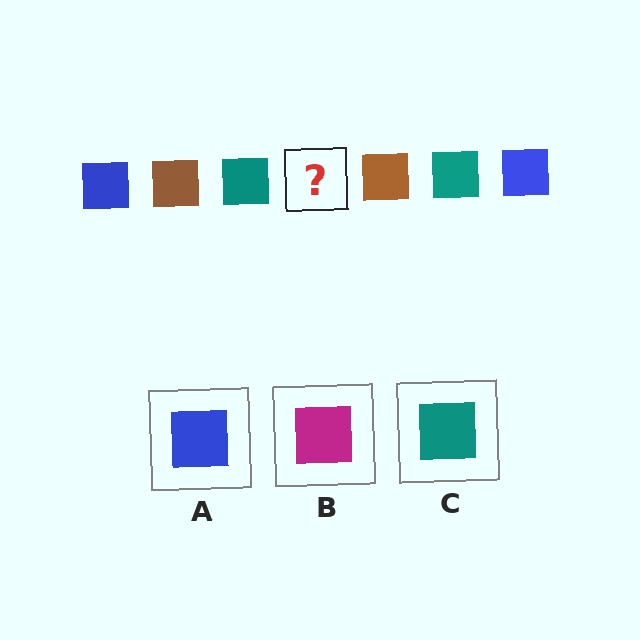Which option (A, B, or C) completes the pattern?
A.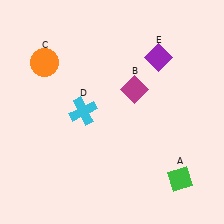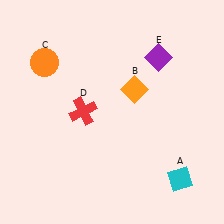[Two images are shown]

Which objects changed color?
A changed from green to cyan. B changed from magenta to orange. D changed from cyan to red.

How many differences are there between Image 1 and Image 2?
There are 3 differences between the two images.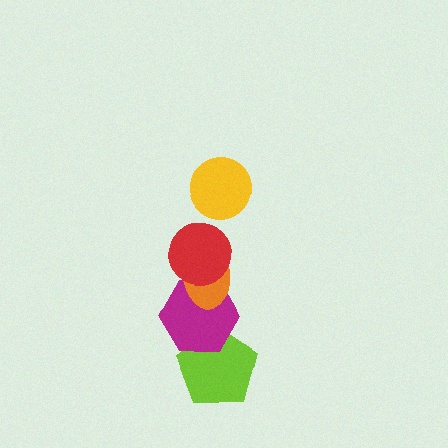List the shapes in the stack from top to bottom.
From top to bottom: the yellow circle, the red circle, the orange ellipse, the magenta hexagon, the lime pentagon.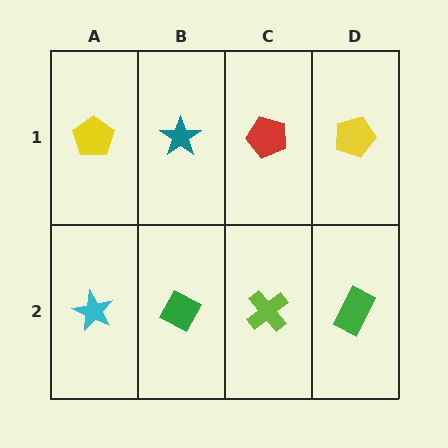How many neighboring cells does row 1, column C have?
3.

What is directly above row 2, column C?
A red pentagon.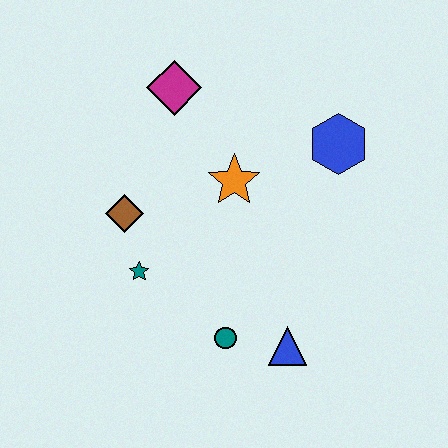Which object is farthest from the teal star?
The blue hexagon is farthest from the teal star.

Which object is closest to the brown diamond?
The teal star is closest to the brown diamond.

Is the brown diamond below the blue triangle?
No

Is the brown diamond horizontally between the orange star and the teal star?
No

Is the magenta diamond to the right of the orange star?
No